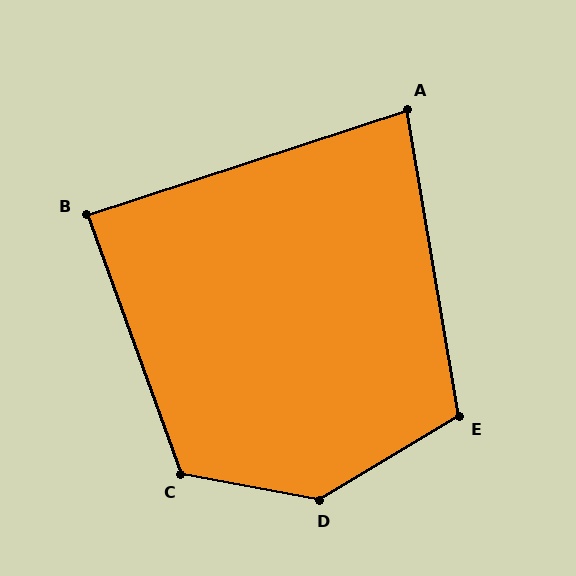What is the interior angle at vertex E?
Approximately 111 degrees (obtuse).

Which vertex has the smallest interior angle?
A, at approximately 82 degrees.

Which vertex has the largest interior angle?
D, at approximately 138 degrees.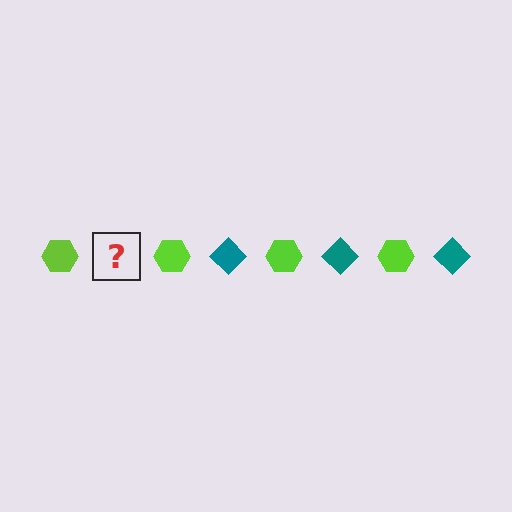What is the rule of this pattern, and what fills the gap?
The rule is that the pattern alternates between lime hexagon and teal diamond. The gap should be filled with a teal diamond.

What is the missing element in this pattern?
The missing element is a teal diamond.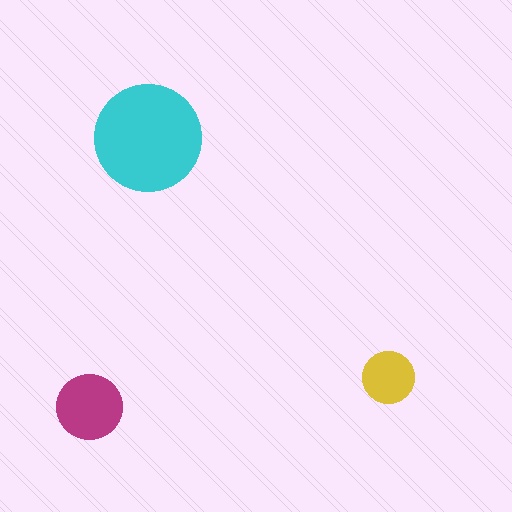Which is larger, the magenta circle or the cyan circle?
The cyan one.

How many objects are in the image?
There are 3 objects in the image.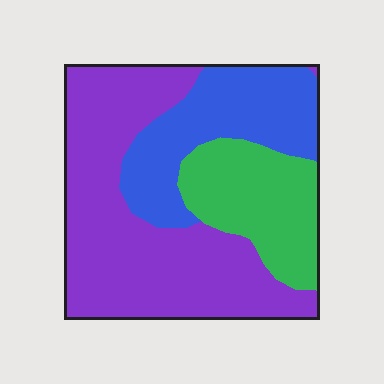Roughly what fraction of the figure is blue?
Blue takes up between a quarter and a half of the figure.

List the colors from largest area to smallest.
From largest to smallest: purple, blue, green.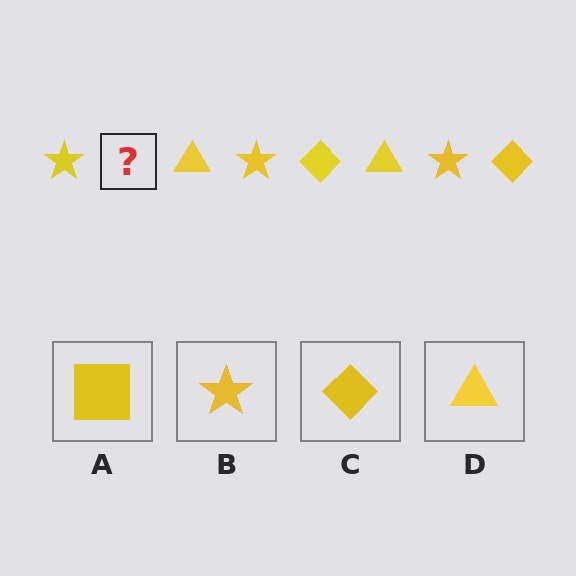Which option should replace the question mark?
Option C.